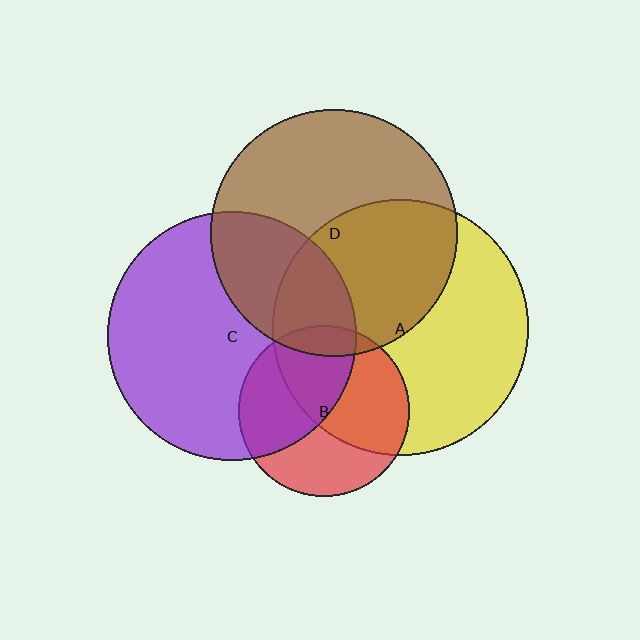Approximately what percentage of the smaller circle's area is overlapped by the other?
Approximately 45%.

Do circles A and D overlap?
Yes.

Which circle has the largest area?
Circle A (yellow).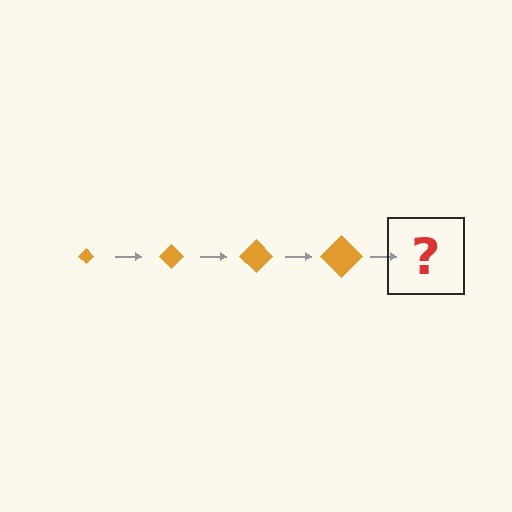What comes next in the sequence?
The next element should be an orange diamond, larger than the previous one.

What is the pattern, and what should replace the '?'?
The pattern is that the diamond gets progressively larger each step. The '?' should be an orange diamond, larger than the previous one.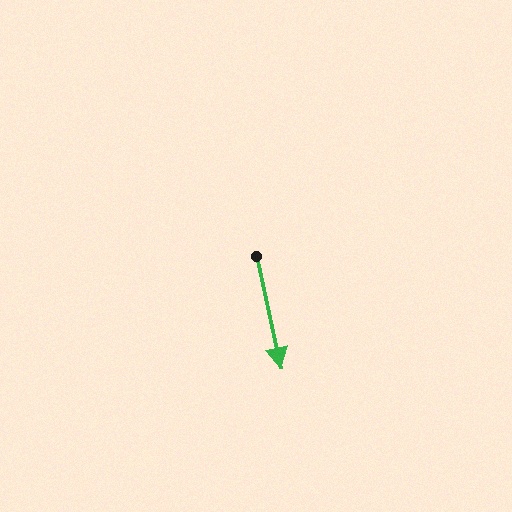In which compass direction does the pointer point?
South.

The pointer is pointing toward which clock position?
Roughly 6 o'clock.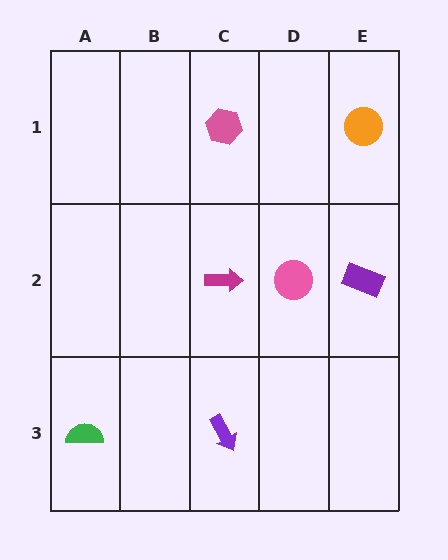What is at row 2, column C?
A magenta arrow.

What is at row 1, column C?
A pink hexagon.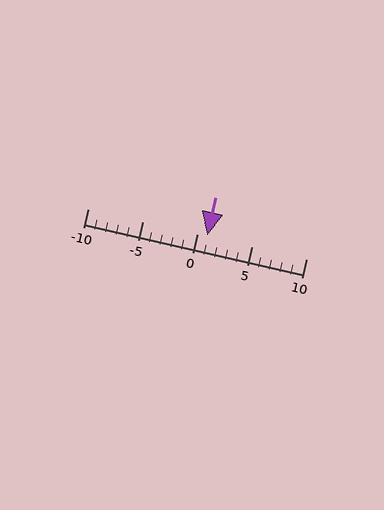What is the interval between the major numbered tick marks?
The major tick marks are spaced 5 units apart.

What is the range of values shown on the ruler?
The ruler shows values from -10 to 10.